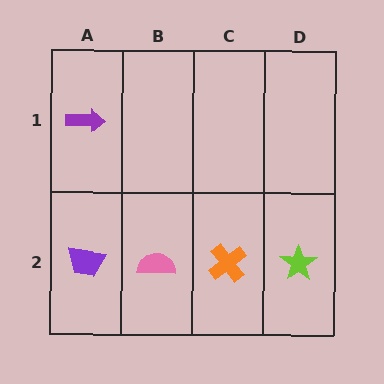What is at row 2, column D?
A lime star.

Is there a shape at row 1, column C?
No, that cell is empty.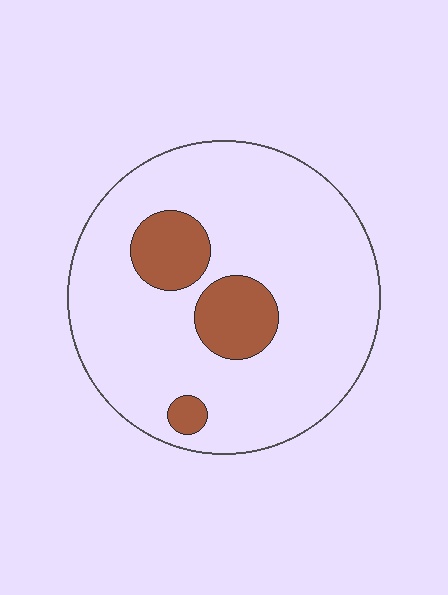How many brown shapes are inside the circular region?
3.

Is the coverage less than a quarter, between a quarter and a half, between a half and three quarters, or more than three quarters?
Less than a quarter.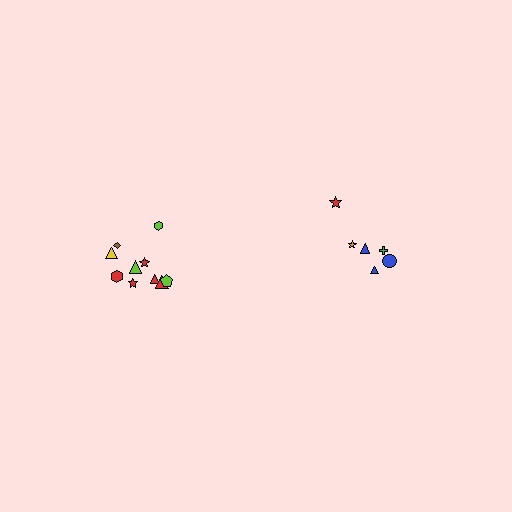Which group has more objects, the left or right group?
The left group.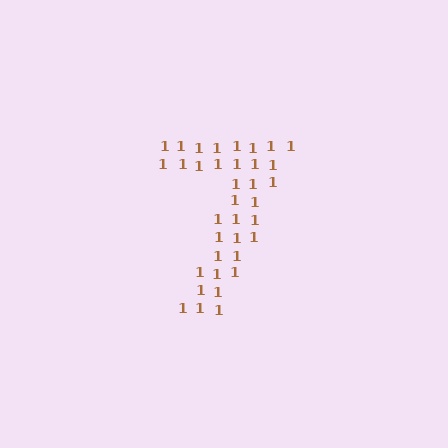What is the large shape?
The large shape is the digit 7.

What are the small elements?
The small elements are digit 1's.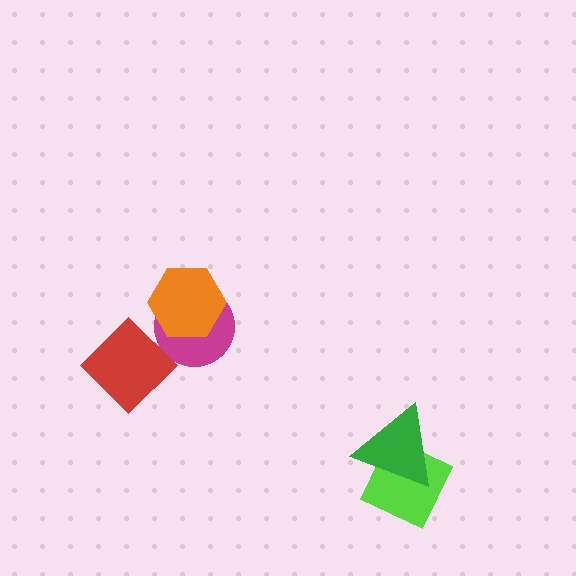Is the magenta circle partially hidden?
Yes, it is partially covered by another shape.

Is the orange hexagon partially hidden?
No, no other shape covers it.